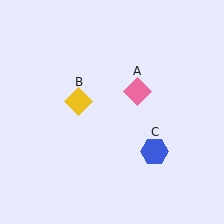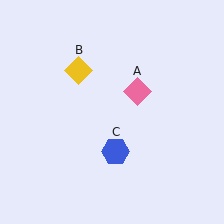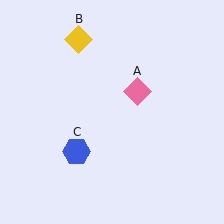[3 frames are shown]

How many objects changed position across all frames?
2 objects changed position: yellow diamond (object B), blue hexagon (object C).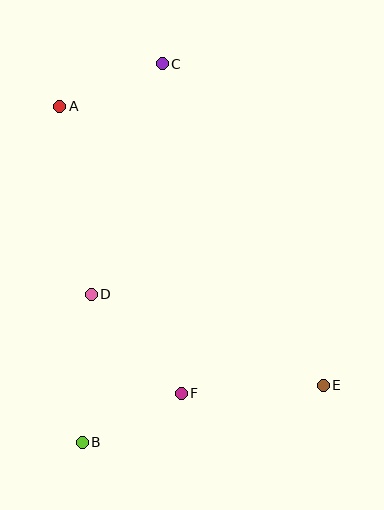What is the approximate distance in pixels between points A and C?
The distance between A and C is approximately 111 pixels.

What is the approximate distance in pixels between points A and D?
The distance between A and D is approximately 190 pixels.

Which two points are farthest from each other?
Points B and C are farthest from each other.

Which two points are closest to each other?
Points B and F are closest to each other.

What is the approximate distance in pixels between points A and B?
The distance between A and B is approximately 337 pixels.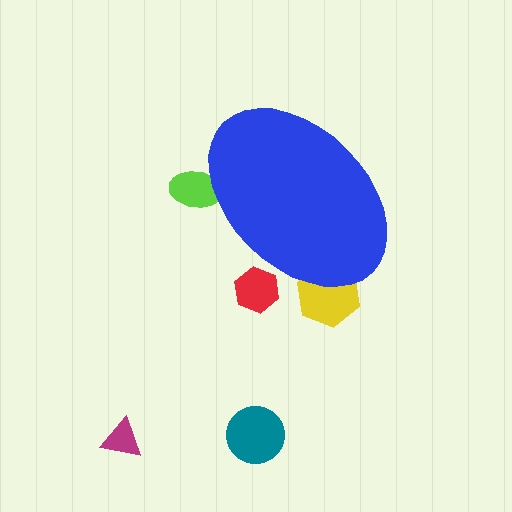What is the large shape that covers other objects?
A blue ellipse.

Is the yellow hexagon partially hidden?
Yes, the yellow hexagon is partially hidden behind the blue ellipse.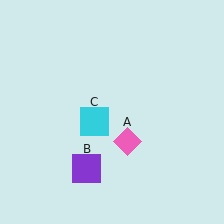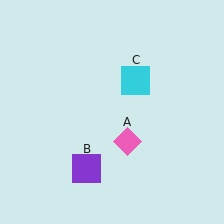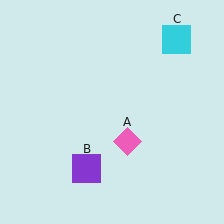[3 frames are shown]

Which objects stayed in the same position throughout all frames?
Pink diamond (object A) and purple square (object B) remained stationary.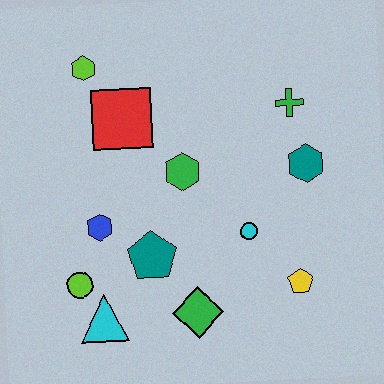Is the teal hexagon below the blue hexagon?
No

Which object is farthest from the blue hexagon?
The green cross is farthest from the blue hexagon.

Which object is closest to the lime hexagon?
The red square is closest to the lime hexagon.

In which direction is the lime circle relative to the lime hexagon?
The lime circle is below the lime hexagon.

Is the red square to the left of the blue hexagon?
No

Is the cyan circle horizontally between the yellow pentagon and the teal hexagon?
No